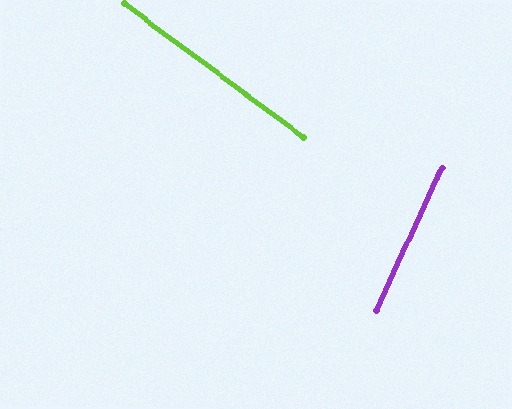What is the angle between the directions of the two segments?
Approximately 78 degrees.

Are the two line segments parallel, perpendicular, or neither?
Neither parallel nor perpendicular — they differ by about 78°.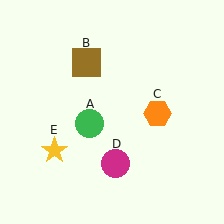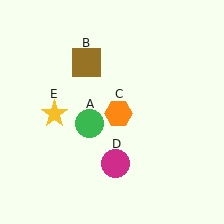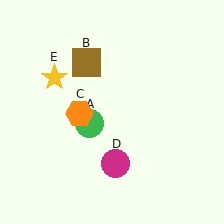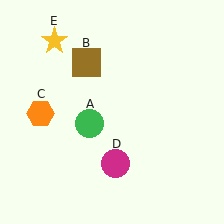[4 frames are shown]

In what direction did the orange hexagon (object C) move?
The orange hexagon (object C) moved left.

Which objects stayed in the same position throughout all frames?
Green circle (object A) and brown square (object B) and magenta circle (object D) remained stationary.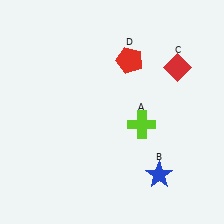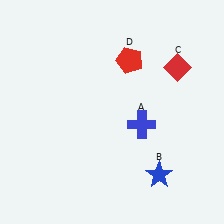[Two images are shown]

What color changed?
The cross (A) changed from lime in Image 1 to blue in Image 2.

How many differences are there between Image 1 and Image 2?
There is 1 difference between the two images.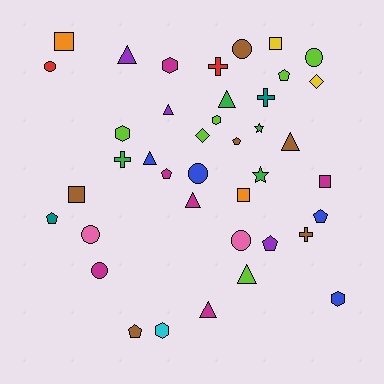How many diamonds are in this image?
There are 2 diamonds.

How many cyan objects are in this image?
There is 1 cyan object.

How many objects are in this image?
There are 40 objects.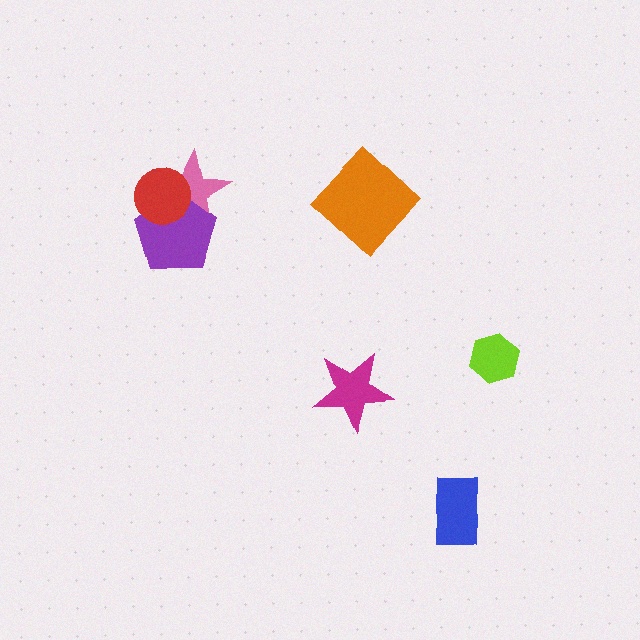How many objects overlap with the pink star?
2 objects overlap with the pink star.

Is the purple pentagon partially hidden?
Yes, it is partially covered by another shape.